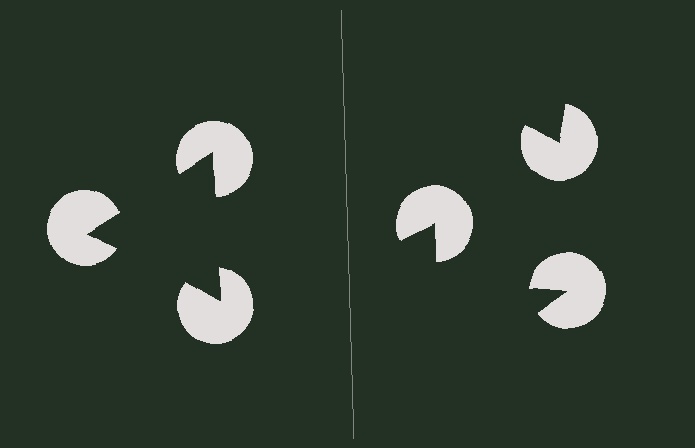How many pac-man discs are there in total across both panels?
6 — 3 on each side.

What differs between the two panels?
The pac-man discs are positioned identically on both sides; only the wedge orientations differ. On the left they align to a triangle; on the right they are misaligned.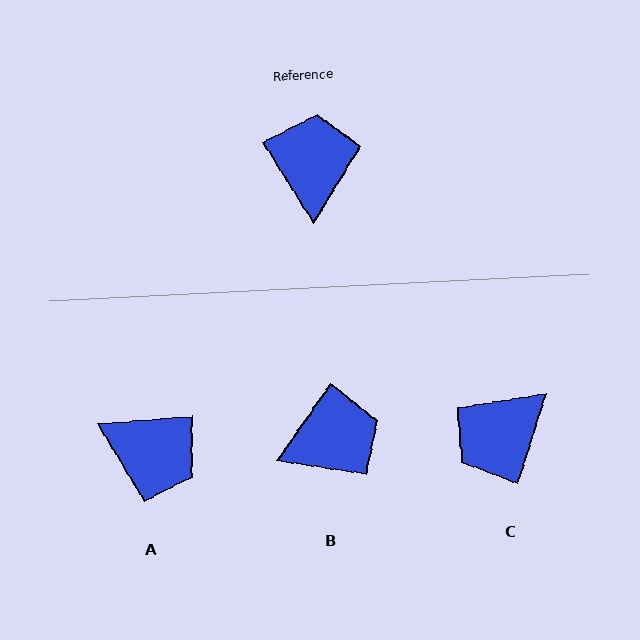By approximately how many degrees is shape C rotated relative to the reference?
Approximately 131 degrees counter-clockwise.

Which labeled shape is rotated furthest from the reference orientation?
C, about 131 degrees away.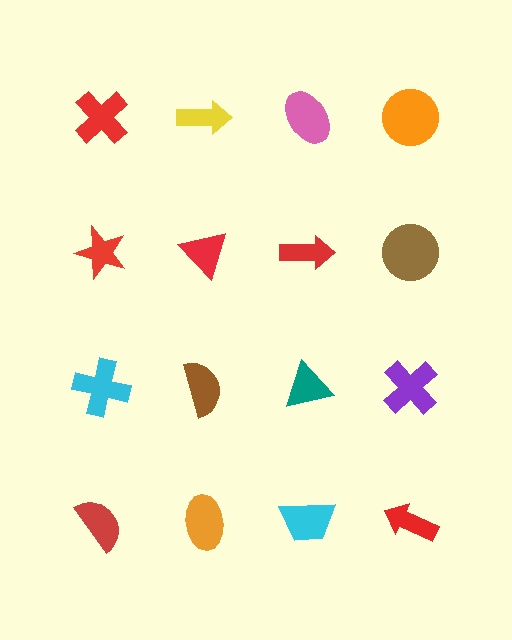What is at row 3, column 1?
A cyan cross.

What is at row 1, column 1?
A red cross.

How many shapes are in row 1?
4 shapes.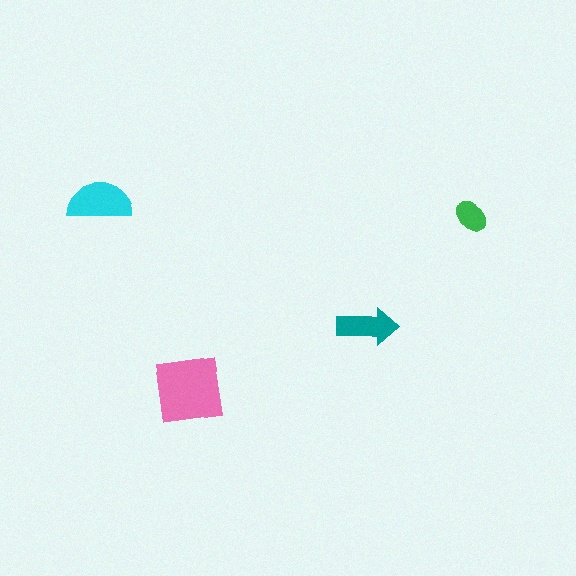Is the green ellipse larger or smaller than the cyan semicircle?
Smaller.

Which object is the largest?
The pink square.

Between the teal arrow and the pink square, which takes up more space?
The pink square.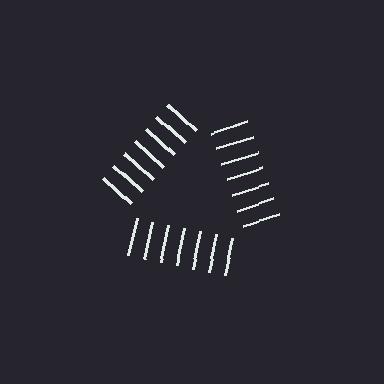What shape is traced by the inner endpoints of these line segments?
An illusory triangle — the line segments terminate on its edges but no continuous stroke is drawn.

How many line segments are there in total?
21 — 7 along each of the 3 edges.